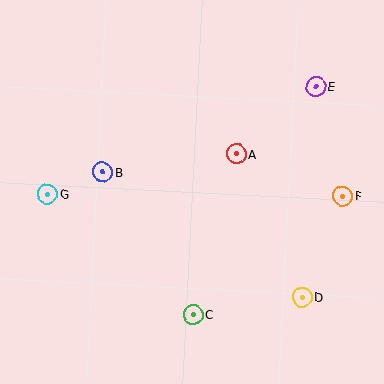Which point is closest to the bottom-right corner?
Point D is closest to the bottom-right corner.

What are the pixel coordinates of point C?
Point C is at (193, 314).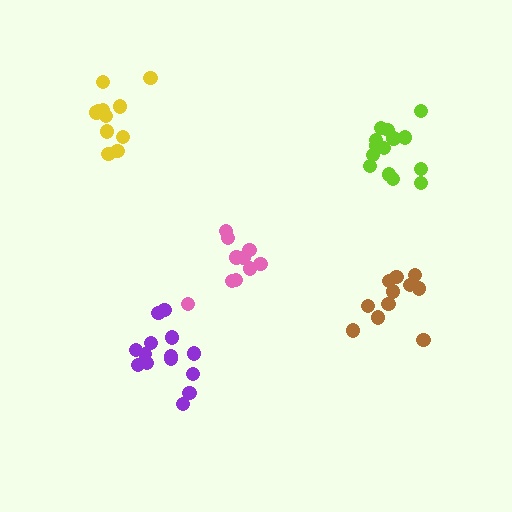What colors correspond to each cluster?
The clusters are colored: pink, yellow, purple, lime, brown.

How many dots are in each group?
Group 1: 10 dots, Group 2: 11 dots, Group 3: 14 dots, Group 4: 14 dots, Group 5: 11 dots (60 total).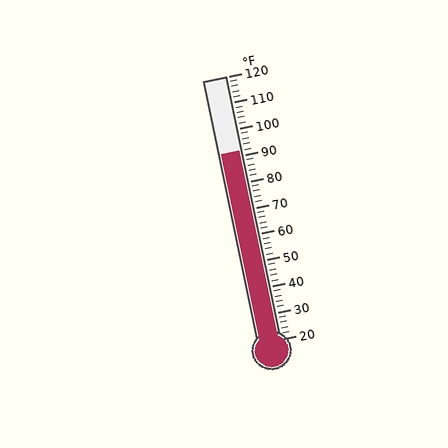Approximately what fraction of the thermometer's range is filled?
The thermometer is filled to approximately 70% of its range.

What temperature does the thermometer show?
The thermometer shows approximately 92°F.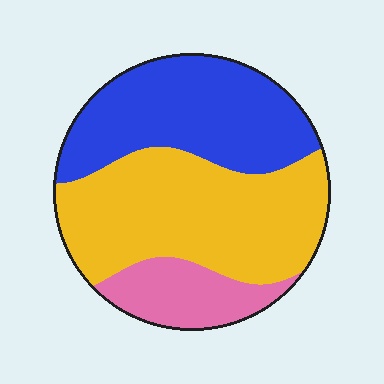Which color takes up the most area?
Yellow, at roughly 50%.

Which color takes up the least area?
Pink, at roughly 15%.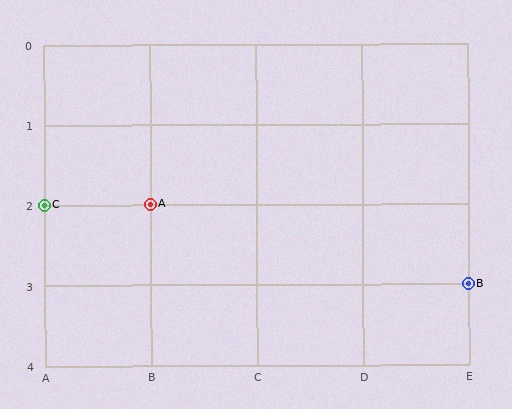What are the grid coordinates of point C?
Point C is at grid coordinates (A, 2).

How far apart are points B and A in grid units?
Points B and A are 3 columns and 1 row apart (about 3.2 grid units diagonally).